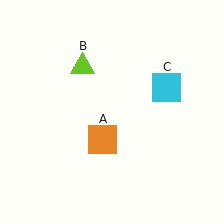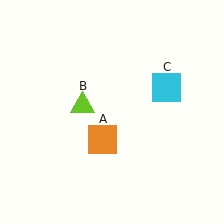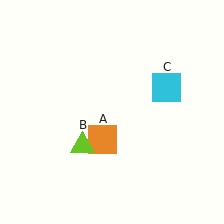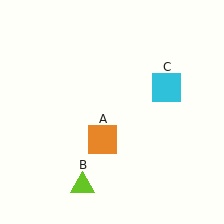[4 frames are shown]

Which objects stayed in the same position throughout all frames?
Orange square (object A) and cyan square (object C) remained stationary.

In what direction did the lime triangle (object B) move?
The lime triangle (object B) moved down.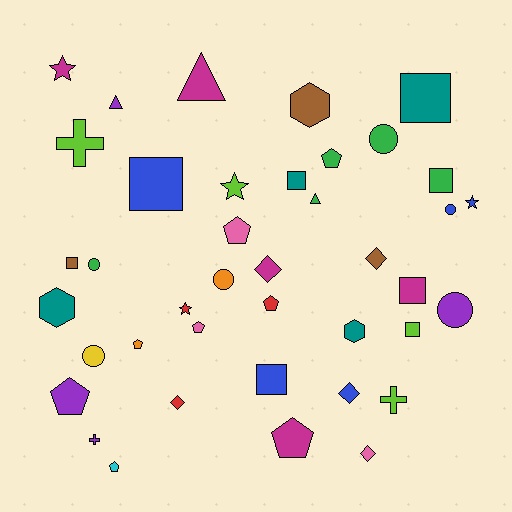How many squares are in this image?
There are 8 squares.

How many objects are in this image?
There are 40 objects.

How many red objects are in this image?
There are 3 red objects.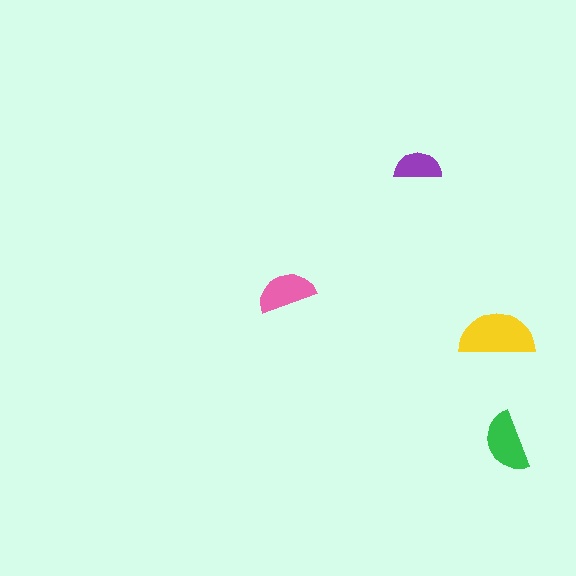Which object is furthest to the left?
The pink semicircle is leftmost.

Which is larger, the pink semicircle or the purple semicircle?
The pink one.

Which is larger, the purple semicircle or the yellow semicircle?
The yellow one.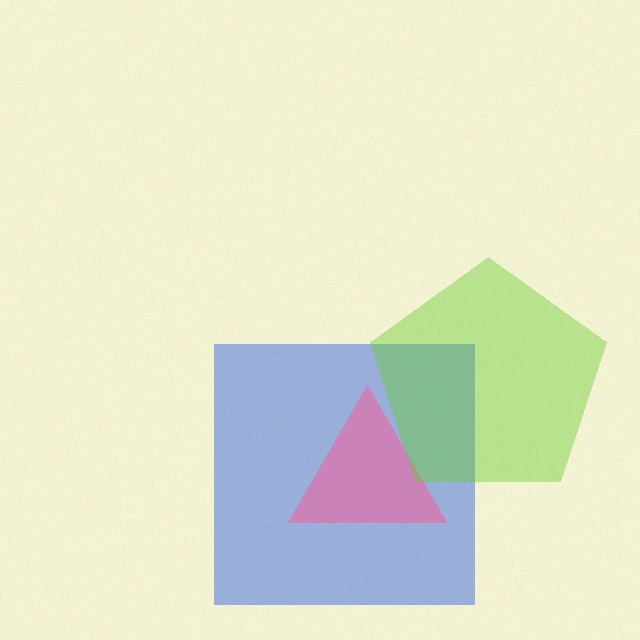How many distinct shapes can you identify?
There are 3 distinct shapes: a blue square, a pink triangle, a lime pentagon.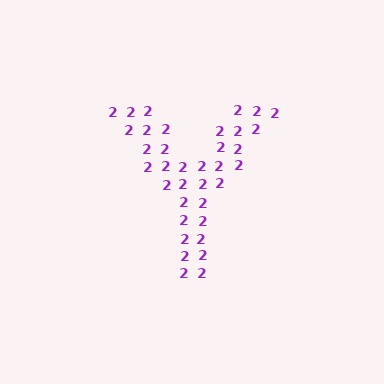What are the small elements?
The small elements are digit 2's.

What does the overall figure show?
The overall figure shows the letter Y.